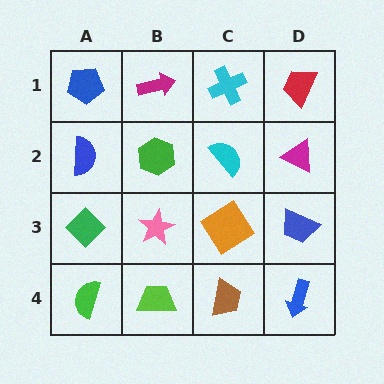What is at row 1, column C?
A cyan cross.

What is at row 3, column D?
A blue trapezoid.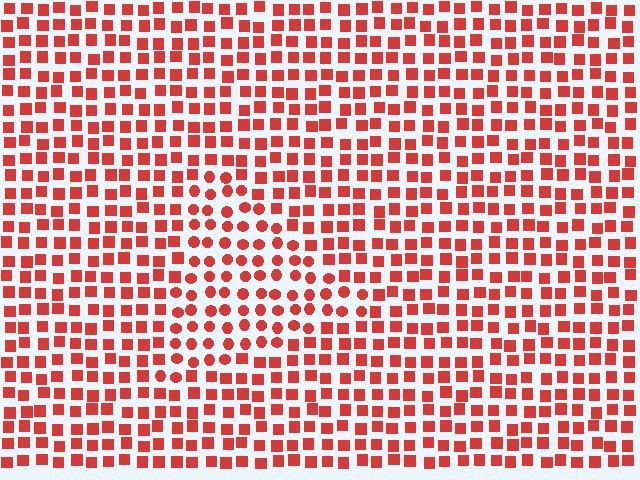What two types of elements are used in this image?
The image uses circles inside the triangle region and squares outside it.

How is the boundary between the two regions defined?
The boundary is defined by a change in element shape: circles inside vs. squares outside. All elements share the same color and spacing.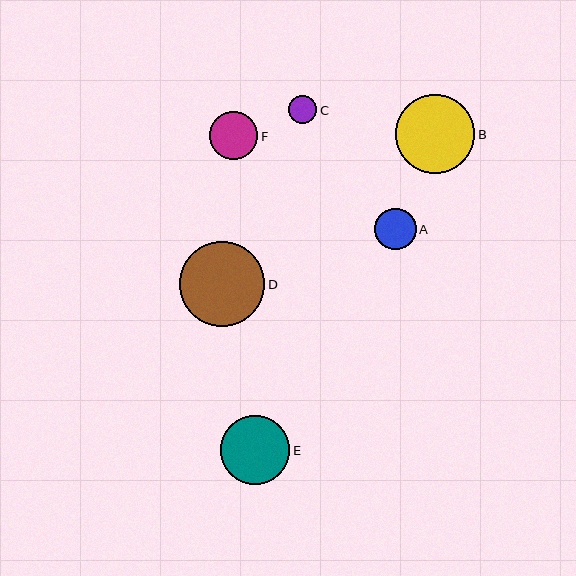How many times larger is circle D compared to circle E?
Circle D is approximately 1.2 times the size of circle E.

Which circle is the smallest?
Circle C is the smallest with a size of approximately 28 pixels.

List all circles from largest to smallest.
From largest to smallest: D, B, E, F, A, C.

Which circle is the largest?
Circle D is the largest with a size of approximately 85 pixels.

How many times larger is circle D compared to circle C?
Circle D is approximately 3.0 times the size of circle C.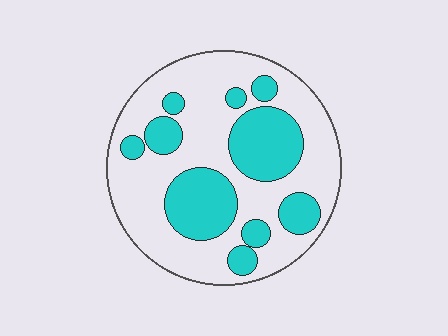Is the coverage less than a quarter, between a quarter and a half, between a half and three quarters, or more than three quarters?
Between a quarter and a half.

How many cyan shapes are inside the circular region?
10.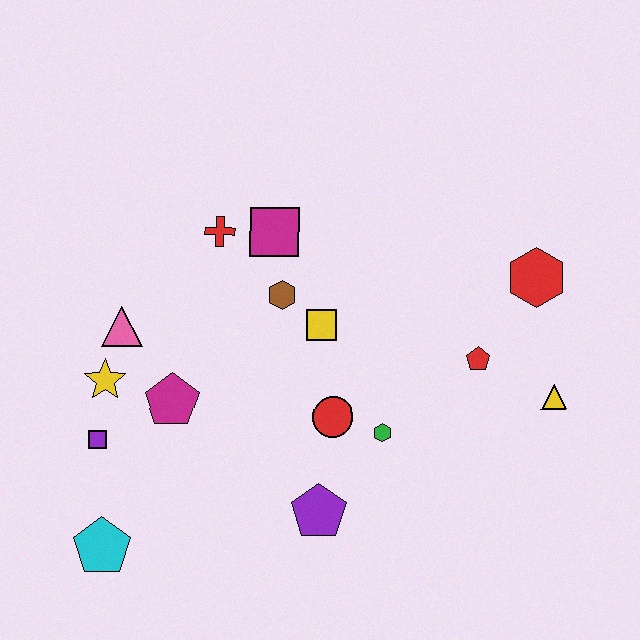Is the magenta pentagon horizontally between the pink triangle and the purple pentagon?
Yes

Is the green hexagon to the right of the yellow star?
Yes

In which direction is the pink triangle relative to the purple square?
The pink triangle is above the purple square.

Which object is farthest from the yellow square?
The cyan pentagon is farthest from the yellow square.